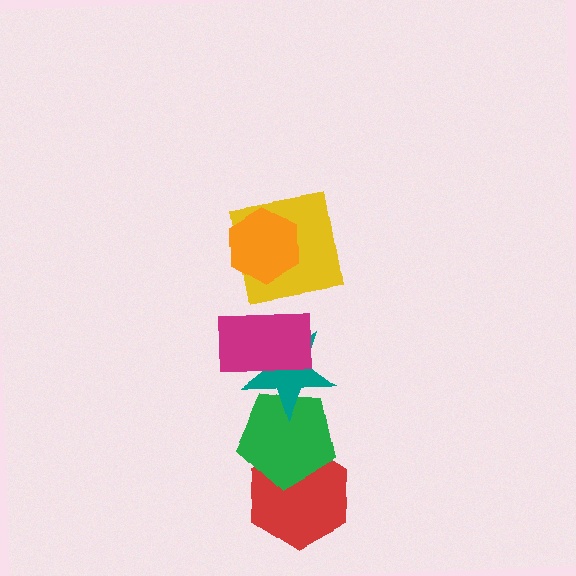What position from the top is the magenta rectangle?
The magenta rectangle is 3rd from the top.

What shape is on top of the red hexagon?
The green pentagon is on top of the red hexagon.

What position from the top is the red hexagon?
The red hexagon is 6th from the top.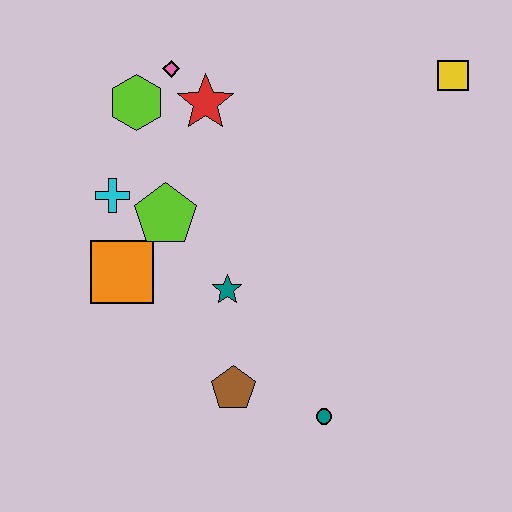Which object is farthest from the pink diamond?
The teal circle is farthest from the pink diamond.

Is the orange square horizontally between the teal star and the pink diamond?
No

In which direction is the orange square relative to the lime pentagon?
The orange square is below the lime pentagon.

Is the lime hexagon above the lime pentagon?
Yes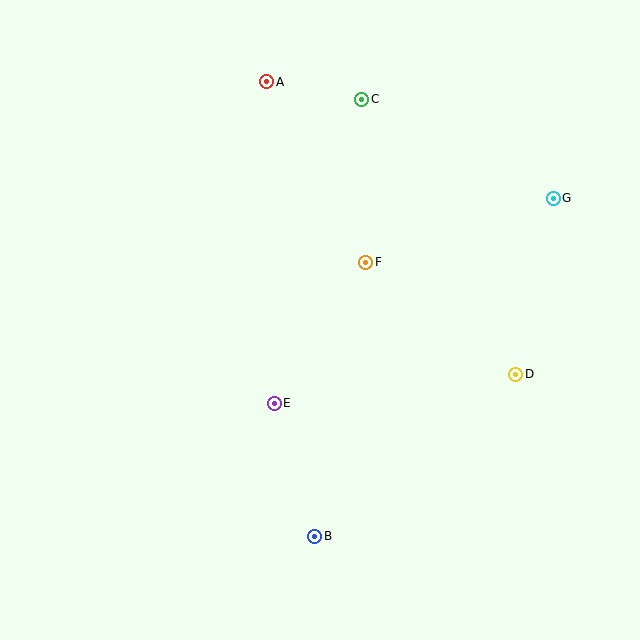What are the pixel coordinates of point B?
Point B is at (315, 536).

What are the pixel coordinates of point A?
Point A is at (267, 82).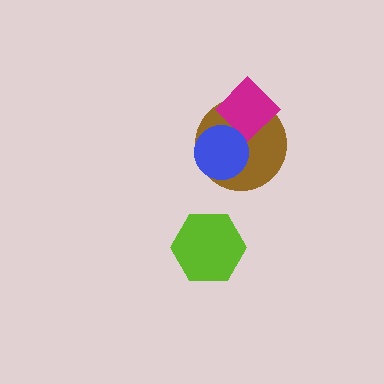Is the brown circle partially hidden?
Yes, it is partially covered by another shape.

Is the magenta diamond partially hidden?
Yes, it is partially covered by another shape.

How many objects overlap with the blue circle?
2 objects overlap with the blue circle.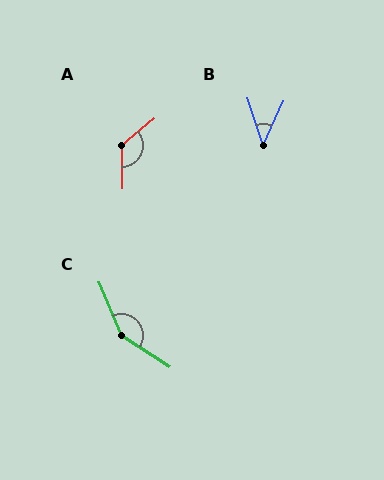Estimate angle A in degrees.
Approximately 129 degrees.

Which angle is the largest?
C, at approximately 145 degrees.